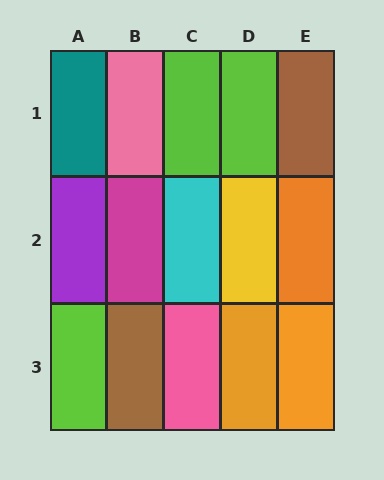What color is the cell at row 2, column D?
Yellow.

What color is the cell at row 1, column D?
Lime.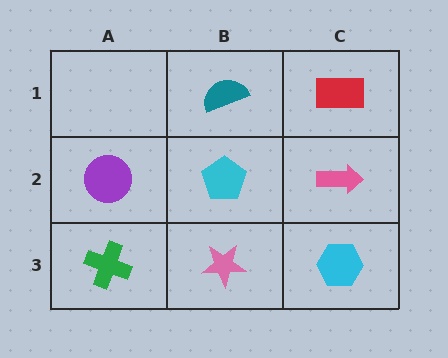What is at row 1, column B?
A teal semicircle.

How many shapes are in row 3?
3 shapes.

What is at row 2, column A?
A purple circle.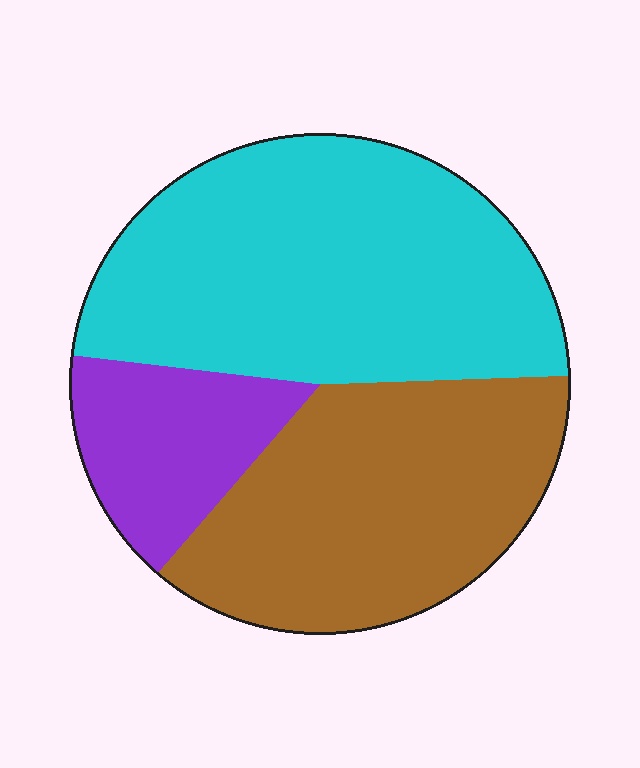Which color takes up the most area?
Cyan, at roughly 50%.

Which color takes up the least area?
Purple, at roughly 15%.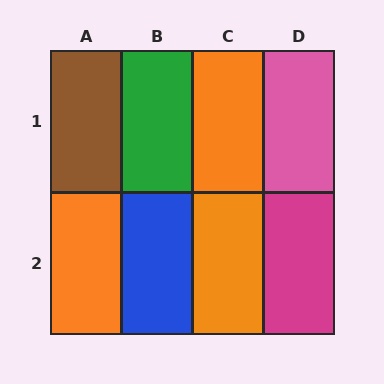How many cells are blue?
1 cell is blue.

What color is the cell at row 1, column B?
Green.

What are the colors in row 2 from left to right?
Orange, blue, orange, magenta.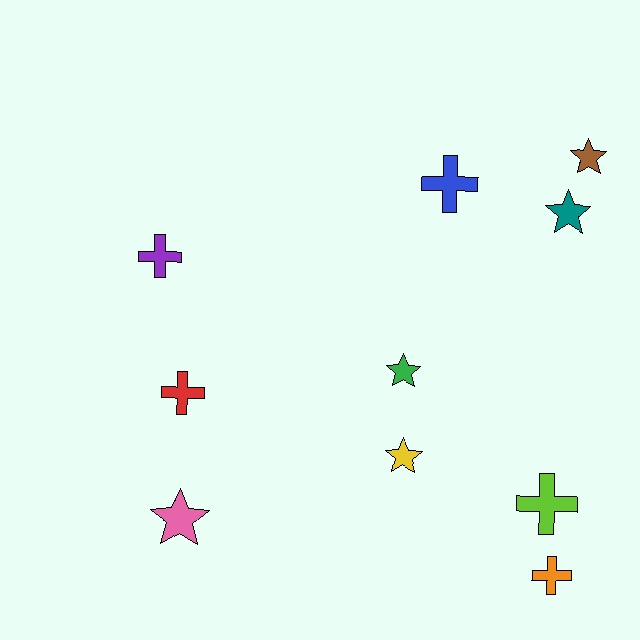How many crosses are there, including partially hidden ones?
There are 5 crosses.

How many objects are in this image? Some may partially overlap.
There are 10 objects.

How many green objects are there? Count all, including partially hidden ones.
There is 1 green object.